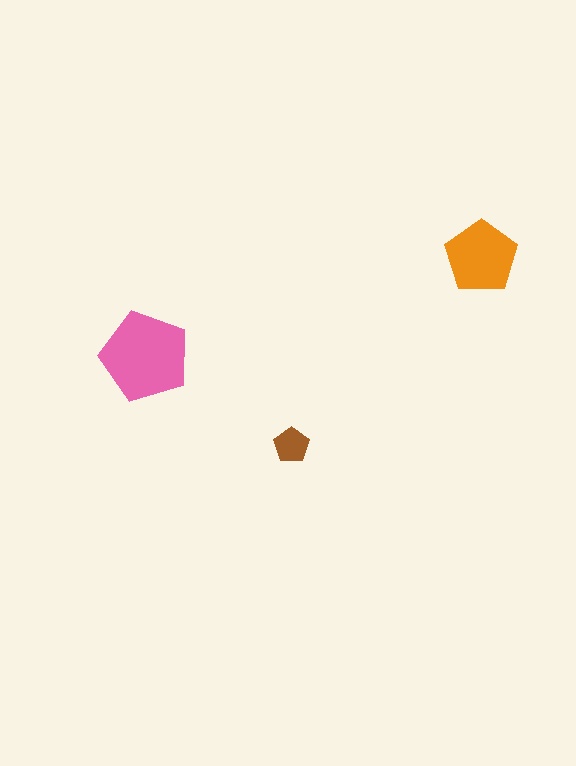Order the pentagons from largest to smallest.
the pink one, the orange one, the brown one.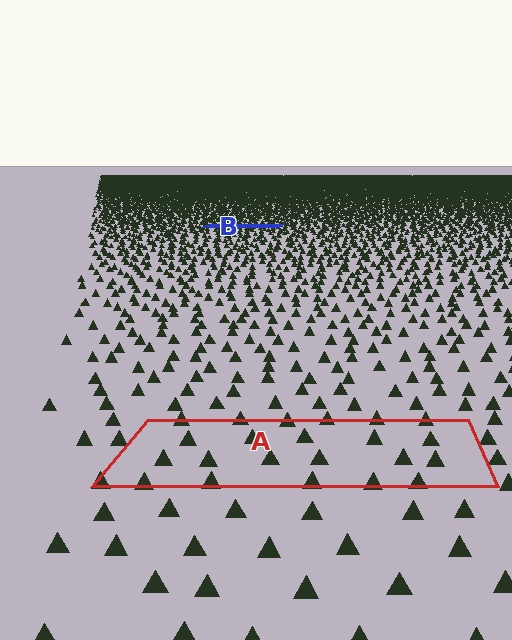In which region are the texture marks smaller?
The texture marks are smaller in region B, because it is farther away.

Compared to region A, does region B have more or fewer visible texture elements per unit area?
Region B has more texture elements per unit area — they are packed more densely because it is farther away.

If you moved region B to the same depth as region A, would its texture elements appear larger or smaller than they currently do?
They would appear larger. At a closer depth, the same texture elements are projected at a bigger on-screen size.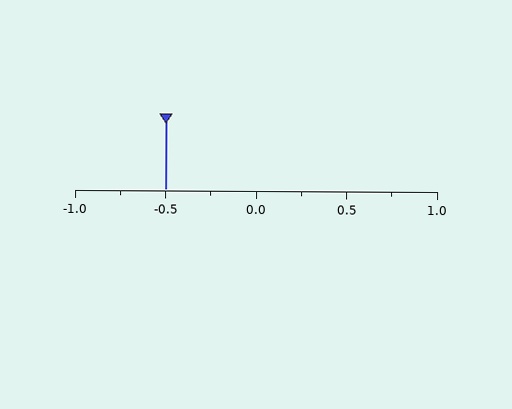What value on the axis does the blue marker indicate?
The marker indicates approximately -0.5.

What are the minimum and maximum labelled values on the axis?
The axis runs from -1.0 to 1.0.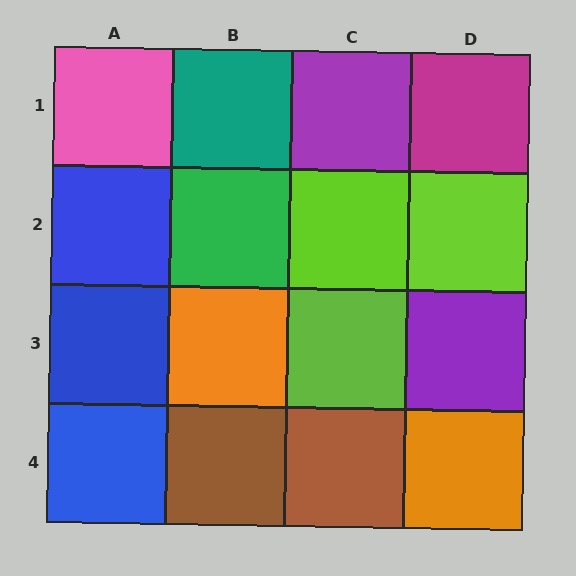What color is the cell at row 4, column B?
Brown.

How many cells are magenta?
1 cell is magenta.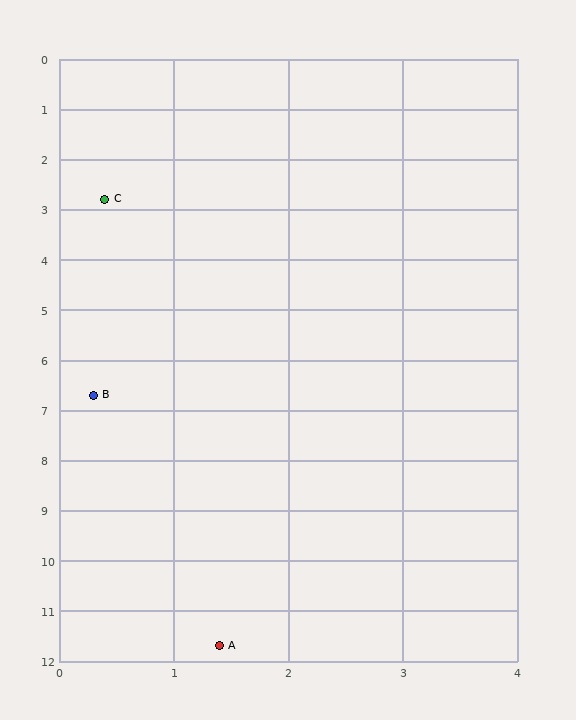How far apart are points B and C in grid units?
Points B and C are about 3.9 grid units apart.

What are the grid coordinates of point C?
Point C is at approximately (0.4, 2.8).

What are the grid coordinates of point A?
Point A is at approximately (1.4, 11.7).